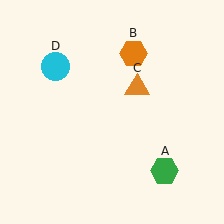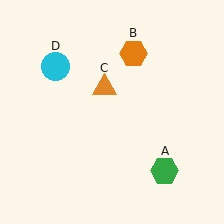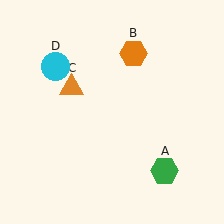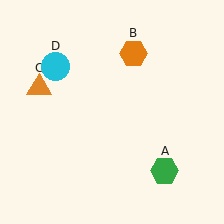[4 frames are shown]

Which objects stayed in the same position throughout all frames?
Green hexagon (object A) and orange hexagon (object B) and cyan circle (object D) remained stationary.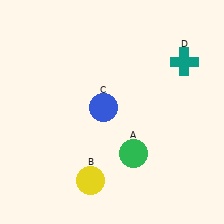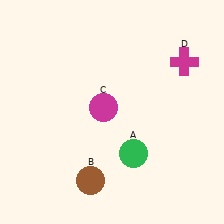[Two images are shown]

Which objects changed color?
B changed from yellow to brown. C changed from blue to magenta. D changed from teal to magenta.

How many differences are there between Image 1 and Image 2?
There are 3 differences between the two images.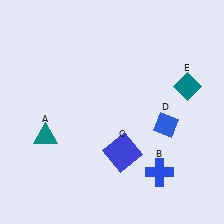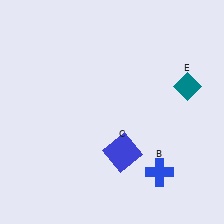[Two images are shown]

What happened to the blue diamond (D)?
The blue diamond (D) was removed in Image 2. It was in the bottom-right area of Image 1.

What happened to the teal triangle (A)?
The teal triangle (A) was removed in Image 2. It was in the bottom-left area of Image 1.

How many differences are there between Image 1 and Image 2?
There are 2 differences between the two images.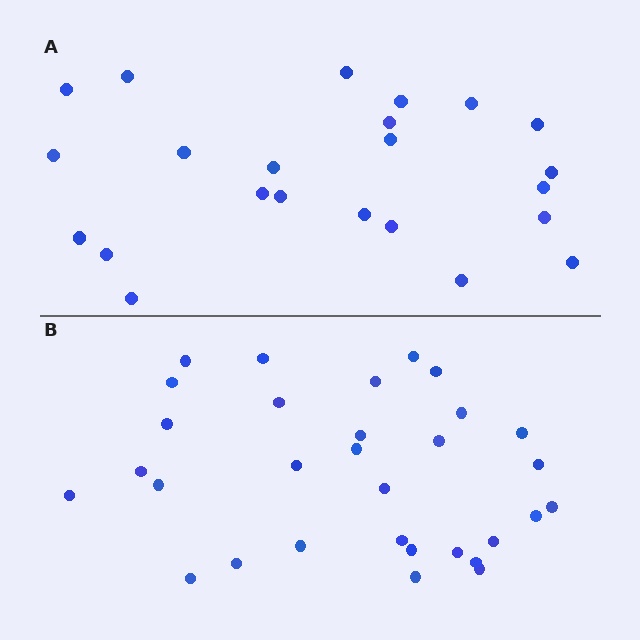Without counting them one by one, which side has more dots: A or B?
Region B (the bottom region) has more dots.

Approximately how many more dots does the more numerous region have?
Region B has roughly 8 or so more dots than region A.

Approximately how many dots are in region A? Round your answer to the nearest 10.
About 20 dots. (The exact count is 23, which rounds to 20.)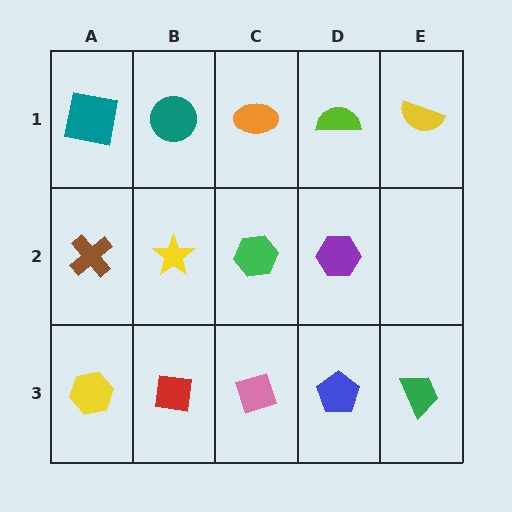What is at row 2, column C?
A green hexagon.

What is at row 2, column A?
A brown cross.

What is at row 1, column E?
A yellow semicircle.